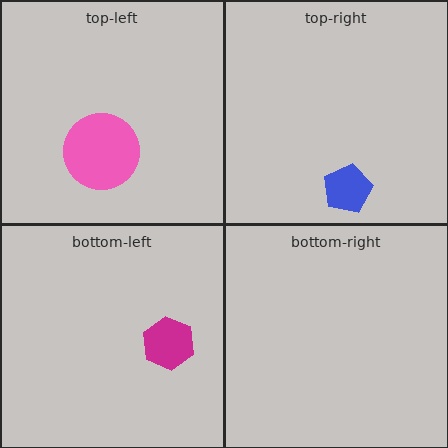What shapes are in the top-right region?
The blue pentagon.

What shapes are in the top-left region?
The pink circle.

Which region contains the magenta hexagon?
The bottom-left region.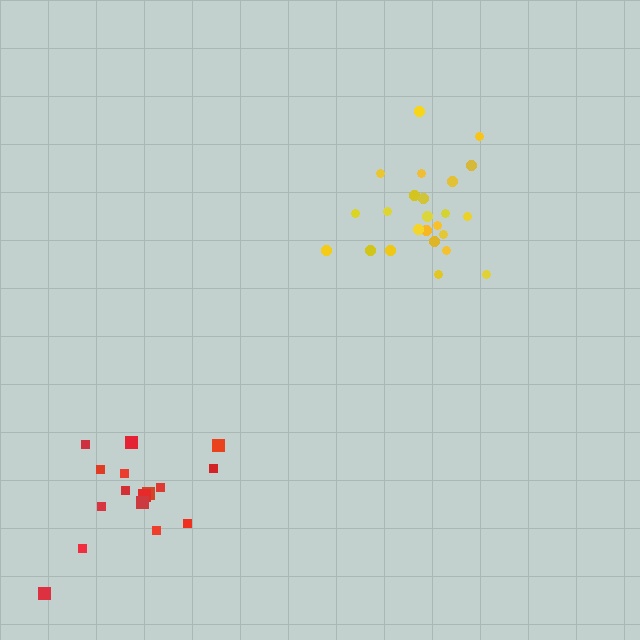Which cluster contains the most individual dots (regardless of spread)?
Yellow (24).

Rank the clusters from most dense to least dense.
yellow, red.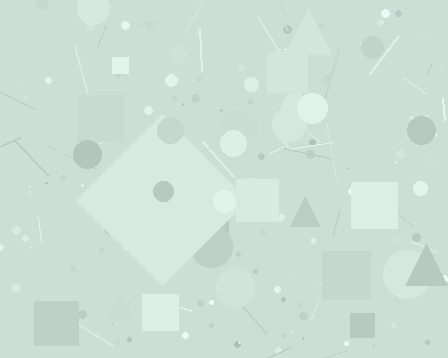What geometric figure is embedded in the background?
A diamond is embedded in the background.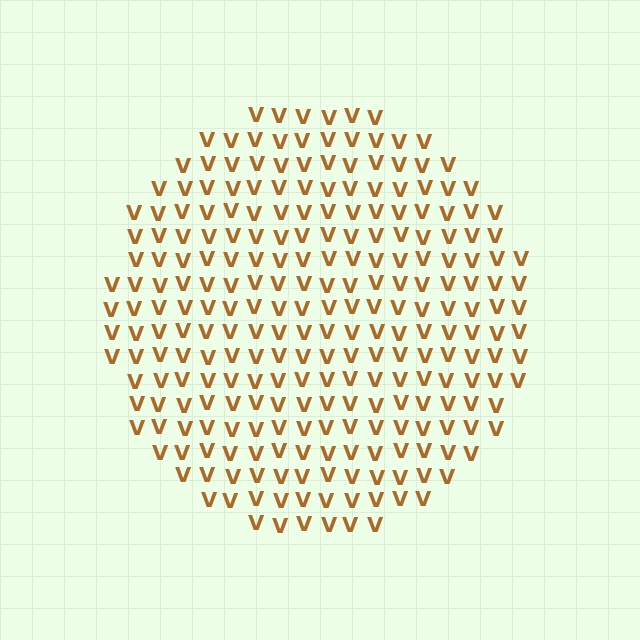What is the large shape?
The large shape is a circle.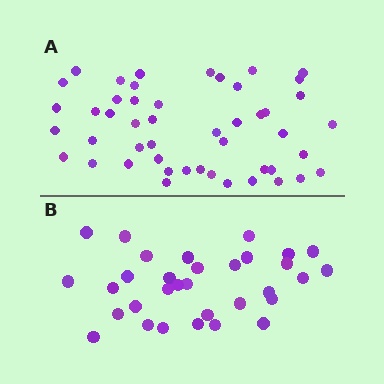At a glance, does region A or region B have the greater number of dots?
Region A (the top region) has more dots.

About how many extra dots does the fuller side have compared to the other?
Region A has approximately 15 more dots than region B.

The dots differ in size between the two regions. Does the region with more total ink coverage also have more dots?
No. Region B has more total ink coverage because its dots are larger, but region A actually contains more individual dots. Total area can be misleading — the number of items is what matters here.